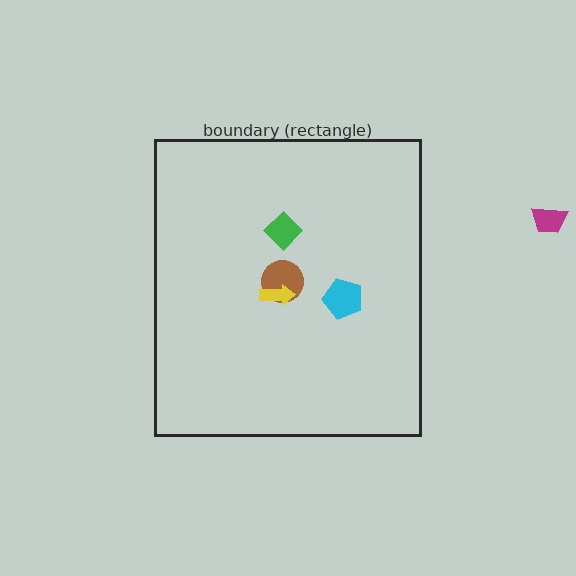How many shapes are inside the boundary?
4 inside, 1 outside.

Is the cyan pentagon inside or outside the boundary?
Inside.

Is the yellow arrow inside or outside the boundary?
Inside.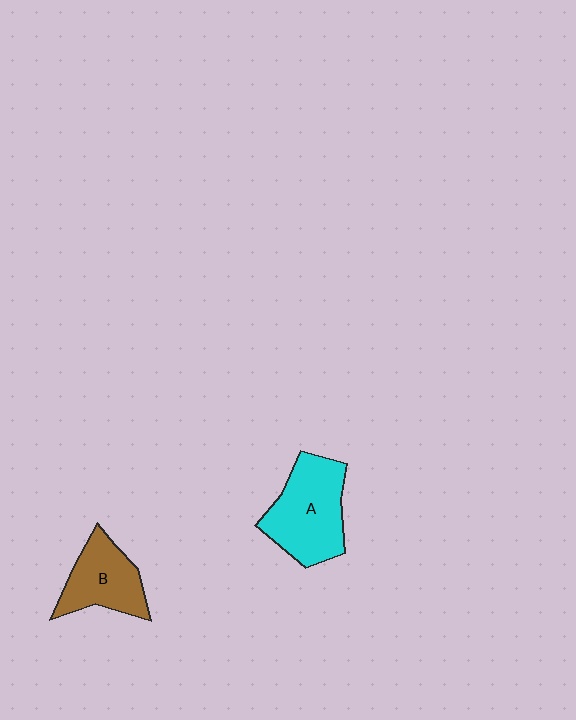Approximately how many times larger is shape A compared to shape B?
Approximately 1.4 times.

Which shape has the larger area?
Shape A (cyan).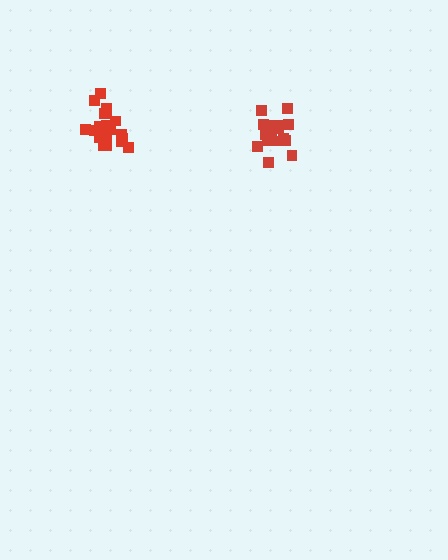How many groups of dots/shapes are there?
There are 2 groups.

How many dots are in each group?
Group 1: 21 dots, Group 2: 19 dots (40 total).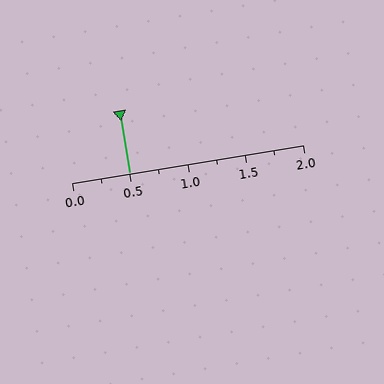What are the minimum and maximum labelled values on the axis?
The axis runs from 0.0 to 2.0.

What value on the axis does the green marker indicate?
The marker indicates approximately 0.5.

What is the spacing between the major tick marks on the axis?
The major ticks are spaced 0.5 apart.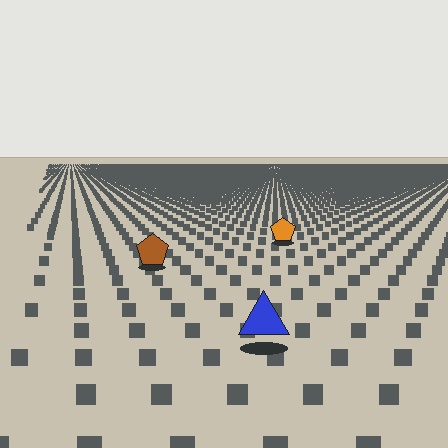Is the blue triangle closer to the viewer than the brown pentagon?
Yes. The blue triangle is closer — you can tell from the texture gradient: the ground texture is coarser near it.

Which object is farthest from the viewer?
The orange pentagon is farthest from the viewer. It appears smaller and the ground texture around it is denser.